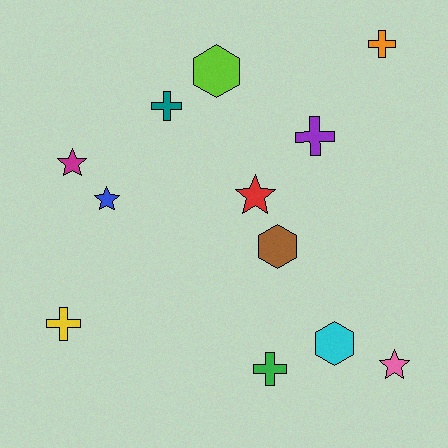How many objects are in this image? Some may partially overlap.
There are 12 objects.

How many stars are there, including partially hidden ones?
There are 4 stars.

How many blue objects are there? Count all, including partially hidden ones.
There is 1 blue object.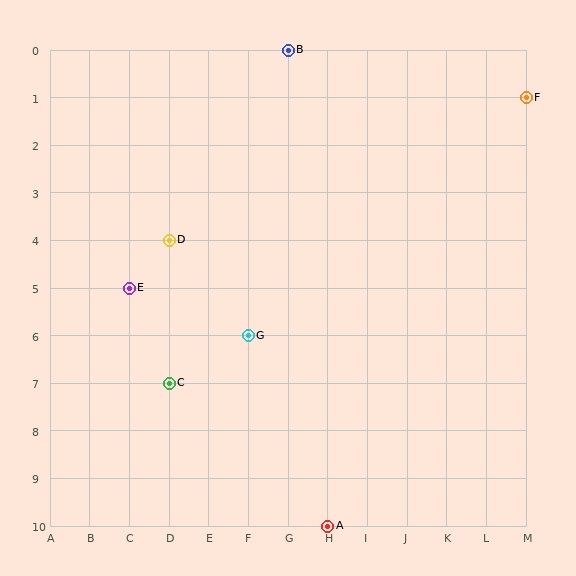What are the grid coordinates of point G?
Point G is at grid coordinates (F, 6).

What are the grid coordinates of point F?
Point F is at grid coordinates (M, 1).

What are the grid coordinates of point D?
Point D is at grid coordinates (D, 4).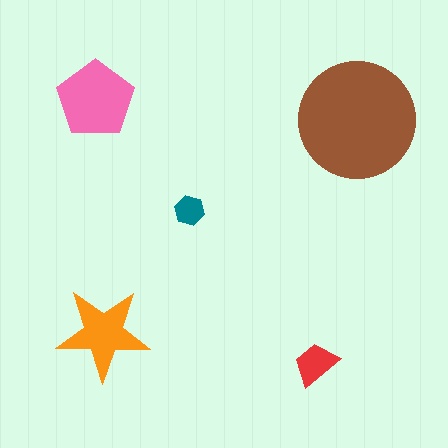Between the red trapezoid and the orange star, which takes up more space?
The orange star.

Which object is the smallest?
The teal hexagon.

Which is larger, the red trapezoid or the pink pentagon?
The pink pentagon.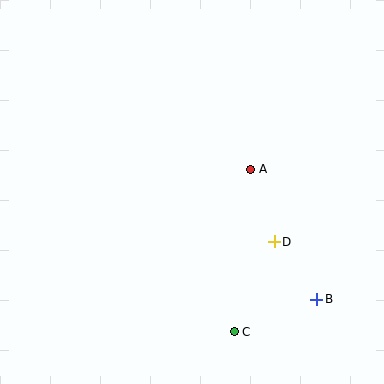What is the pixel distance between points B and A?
The distance between B and A is 146 pixels.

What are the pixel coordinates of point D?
Point D is at (274, 242).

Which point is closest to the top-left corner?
Point A is closest to the top-left corner.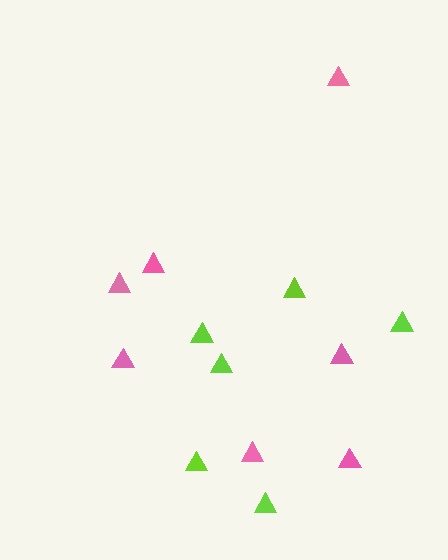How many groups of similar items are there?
There are 2 groups: one group of lime triangles (6) and one group of pink triangles (7).